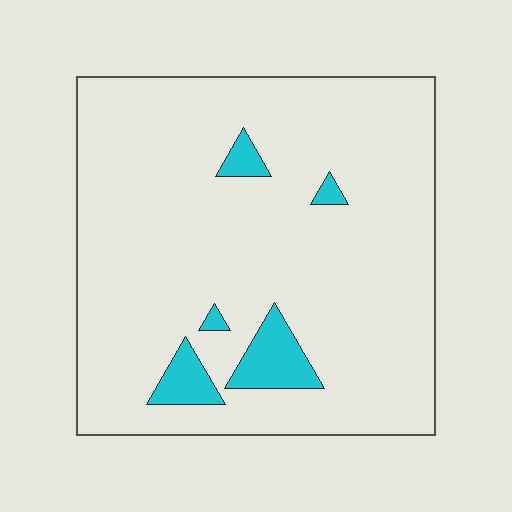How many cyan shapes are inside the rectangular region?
5.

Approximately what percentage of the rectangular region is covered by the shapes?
Approximately 10%.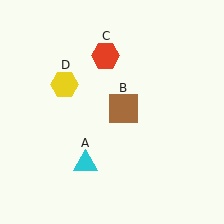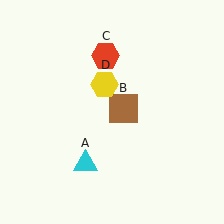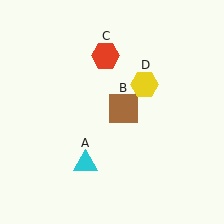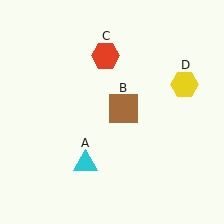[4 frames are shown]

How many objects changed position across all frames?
1 object changed position: yellow hexagon (object D).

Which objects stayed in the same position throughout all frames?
Cyan triangle (object A) and brown square (object B) and red hexagon (object C) remained stationary.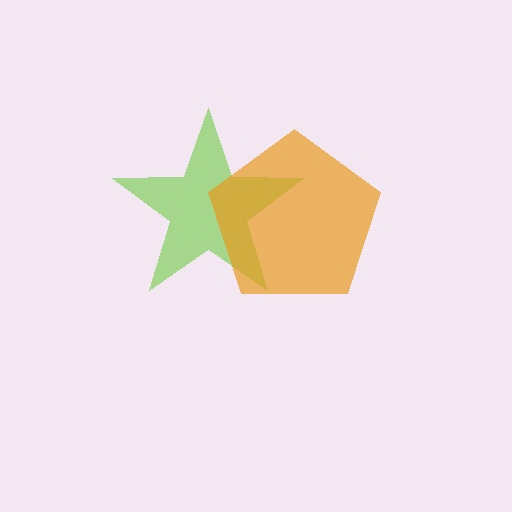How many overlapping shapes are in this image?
There are 2 overlapping shapes in the image.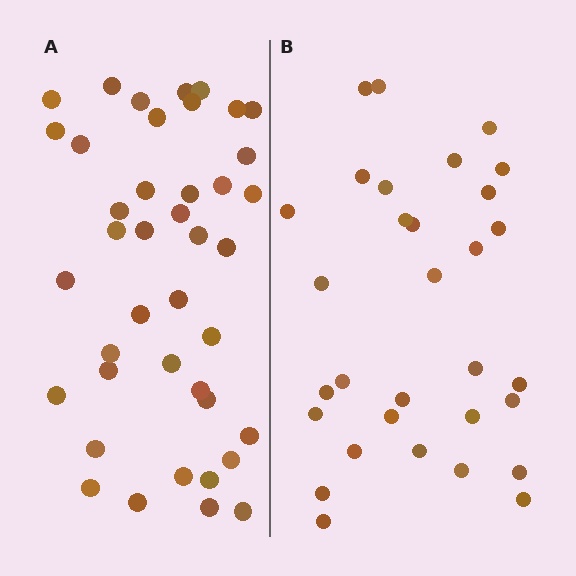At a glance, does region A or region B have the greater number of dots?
Region A (the left region) has more dots.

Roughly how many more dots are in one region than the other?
Region A has roughly 10 or so more dots than region B.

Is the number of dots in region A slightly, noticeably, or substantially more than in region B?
Region A has noticeably more, but not dramatically so. The ratio is roughly 1.3 to 1.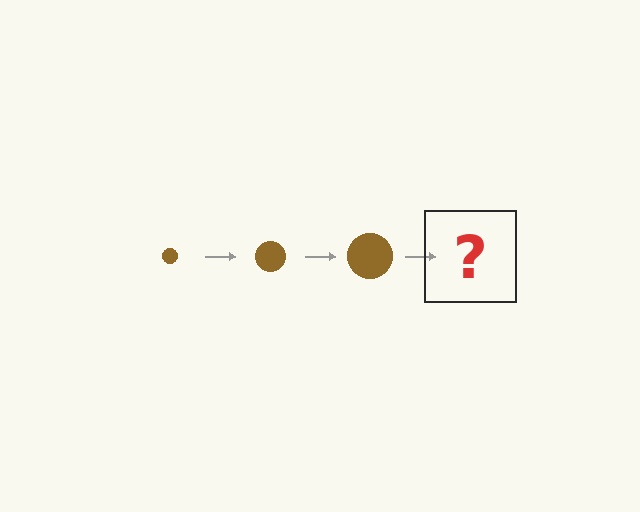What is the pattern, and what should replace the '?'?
The pattern is that the circle gets progressively larger each step. The '?' should be a brown circle, larger than the previous one.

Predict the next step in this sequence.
The next step is a brown circle, larger than the previous one.